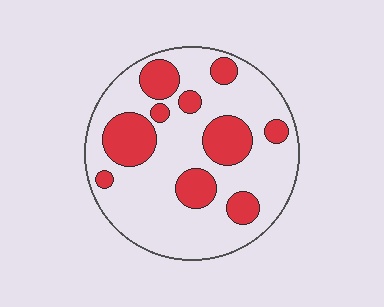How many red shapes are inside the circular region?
10.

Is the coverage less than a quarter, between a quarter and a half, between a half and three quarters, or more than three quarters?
Between a quarter and a half.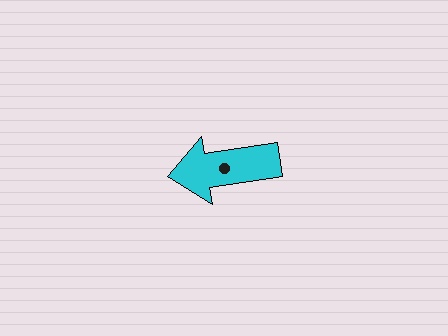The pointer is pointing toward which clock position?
Roughly 9 o'clock.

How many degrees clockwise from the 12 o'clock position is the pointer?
Approximately 261 degrees.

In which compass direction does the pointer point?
West.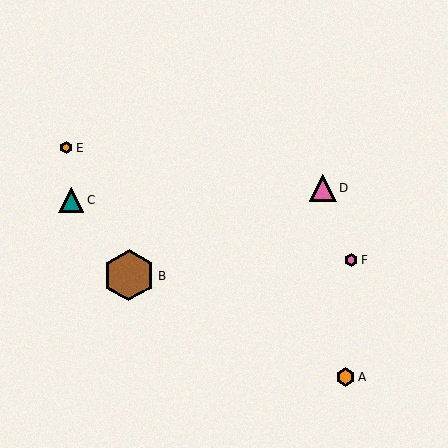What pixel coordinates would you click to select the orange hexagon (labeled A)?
Click at (345, 377) to select the orange hexagon A.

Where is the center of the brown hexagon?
The center of the brown hexagon is at (129, 276).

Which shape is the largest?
The brown hexagon (labeled B) is the largest.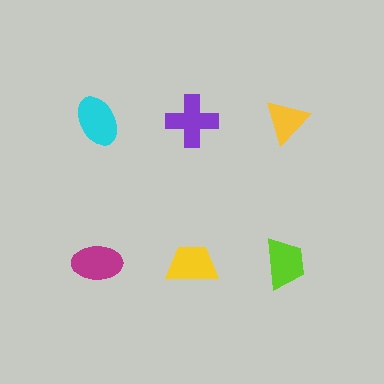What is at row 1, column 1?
A cyan ellipse.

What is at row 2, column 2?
A yellow trapezoid.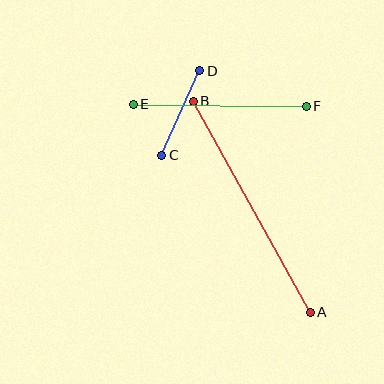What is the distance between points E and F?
The distance is approximately 173 pixels.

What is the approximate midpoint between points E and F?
The midpoint is at approximately (220, 105) pixels.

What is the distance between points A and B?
The distance is approximately 241 pixels.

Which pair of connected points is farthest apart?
Points A and B are farthest apart.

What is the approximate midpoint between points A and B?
The midpoint is at approximately (252, 207) pixels.